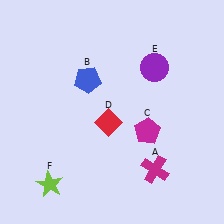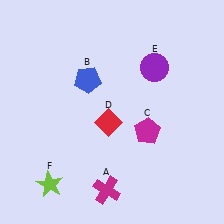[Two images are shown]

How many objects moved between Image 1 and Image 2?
1 object moved between the two images.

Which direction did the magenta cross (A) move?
The magenta cross (A) moved left.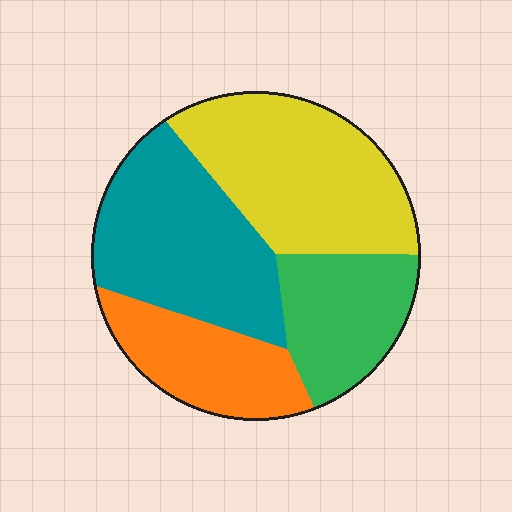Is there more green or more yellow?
Yellow.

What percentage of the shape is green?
Green takes up between a sixth and a third of the shape.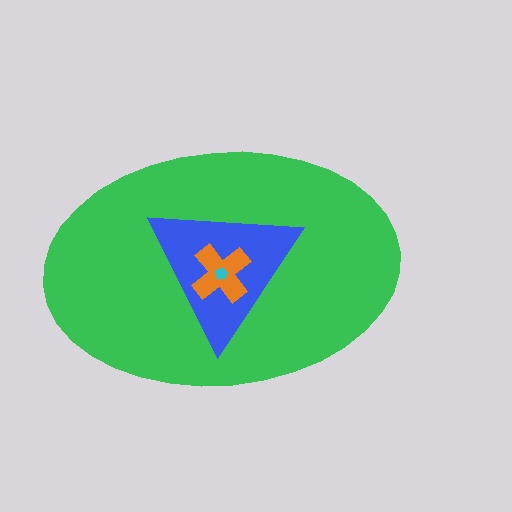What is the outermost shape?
The green ellipse.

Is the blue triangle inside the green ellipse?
Yes.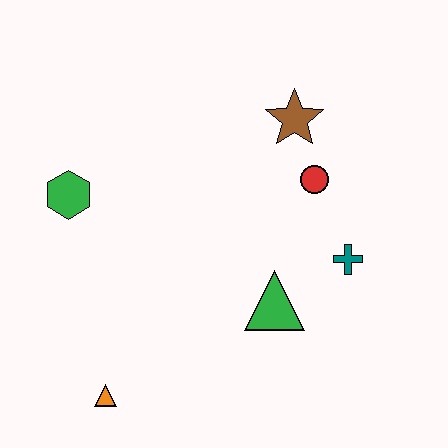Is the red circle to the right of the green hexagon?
Yes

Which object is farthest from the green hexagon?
The teal cross is farthest from the green hexagon.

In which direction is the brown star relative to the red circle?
The brown star is above the red circle.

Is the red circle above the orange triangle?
Yes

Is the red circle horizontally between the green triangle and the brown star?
No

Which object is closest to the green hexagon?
The orange triangle is closest to the green hexagon.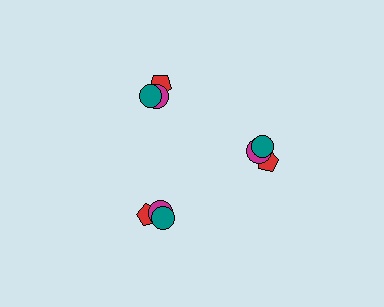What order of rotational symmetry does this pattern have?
This pattern has 3-fold rotational symmetry.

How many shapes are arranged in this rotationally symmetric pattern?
There are 9 shapes, arranged in 3 groups of 3.